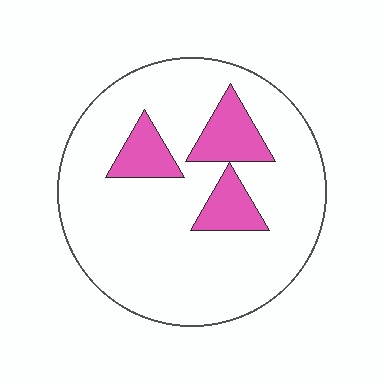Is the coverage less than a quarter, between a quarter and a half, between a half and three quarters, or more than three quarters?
Less than a quarter.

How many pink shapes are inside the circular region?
3.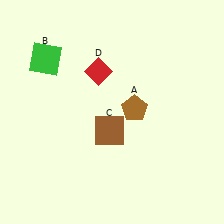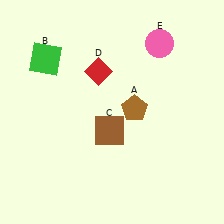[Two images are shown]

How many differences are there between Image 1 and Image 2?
There is 1 difference between the two images.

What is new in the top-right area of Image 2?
A pink circle (E) was added in the top-right area of Image 2.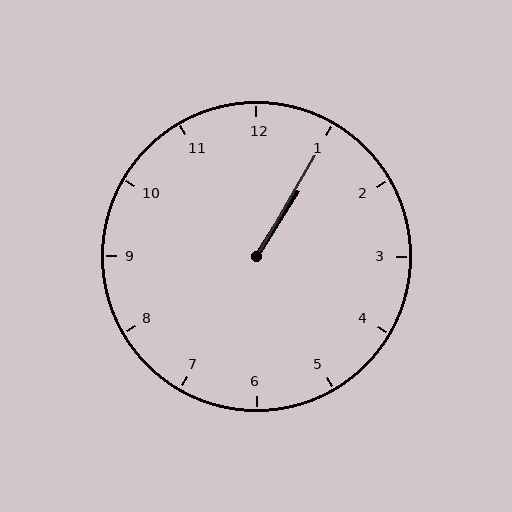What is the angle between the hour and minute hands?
Approximately 2 degrees.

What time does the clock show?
1:05.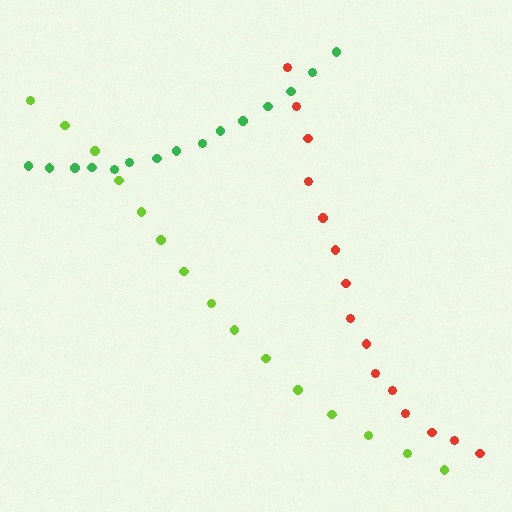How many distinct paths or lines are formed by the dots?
There are 3 distinct paths.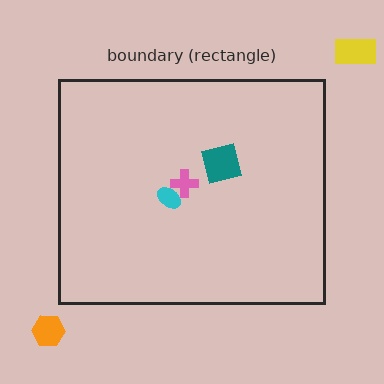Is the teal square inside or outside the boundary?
Inside.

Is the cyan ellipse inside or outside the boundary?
Inside.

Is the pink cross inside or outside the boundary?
Inside.